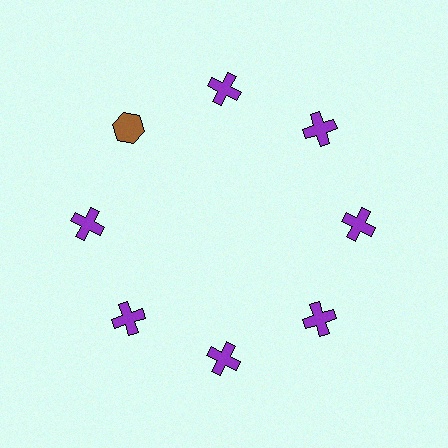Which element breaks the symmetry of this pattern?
The brown hexagon at roughly the 10 o'clock position breaks the symmetry. All other shapes are purple crosses.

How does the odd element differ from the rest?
It differs in both color (brown instead of purple) and shape (hexagon instead of cross).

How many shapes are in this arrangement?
There are 8 shapes arranged in a ring pattern.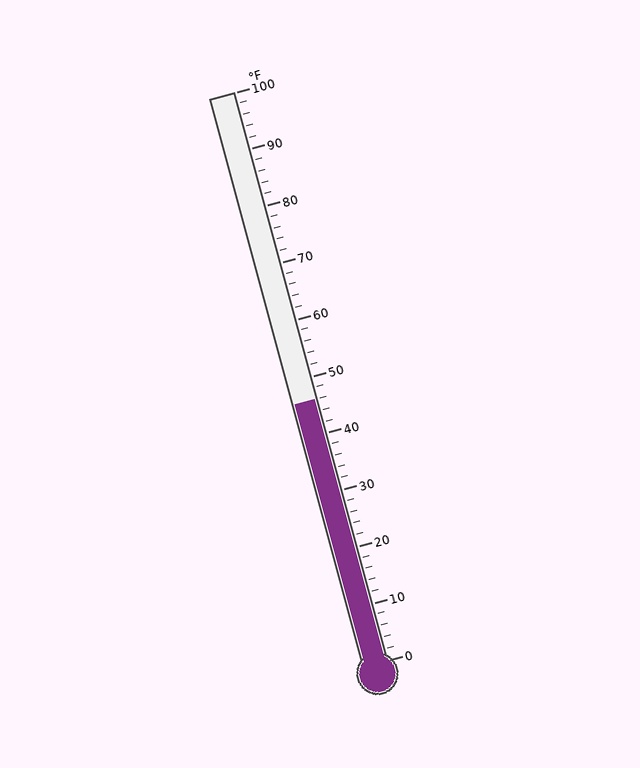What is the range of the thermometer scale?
The thermometer scale ranges from 0°F to 100°F.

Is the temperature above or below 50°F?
The temperature is below 50°F.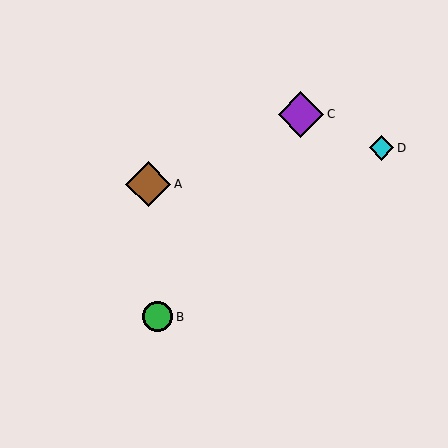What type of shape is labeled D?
Shape D is a cyan diamond.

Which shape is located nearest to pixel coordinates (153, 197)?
The brown diamond (labeled A) at (148, 184) is nearest to that location.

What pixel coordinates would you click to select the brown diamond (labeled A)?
Click at (148, 184) to select the brown diamond A.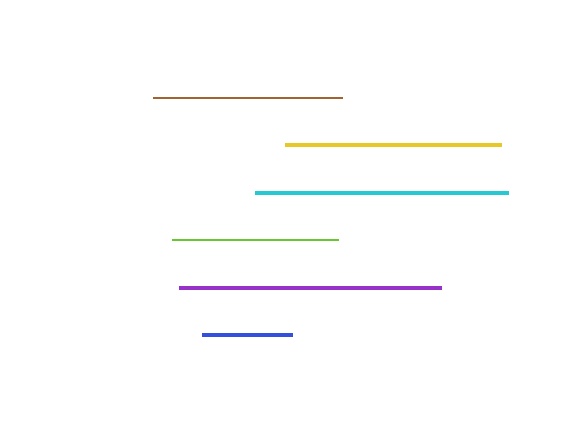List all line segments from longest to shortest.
From longest to shortest: purple, cyan, yellow, brown, lime, blue.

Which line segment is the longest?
The purple line is the longest at approximately 262 pixels.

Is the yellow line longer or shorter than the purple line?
The purple line is longer than the yellow line.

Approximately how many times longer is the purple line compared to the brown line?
The purple line is approximately 1.4 times the length of the brown line.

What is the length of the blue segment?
The blue segment is approximately 91 pixels long.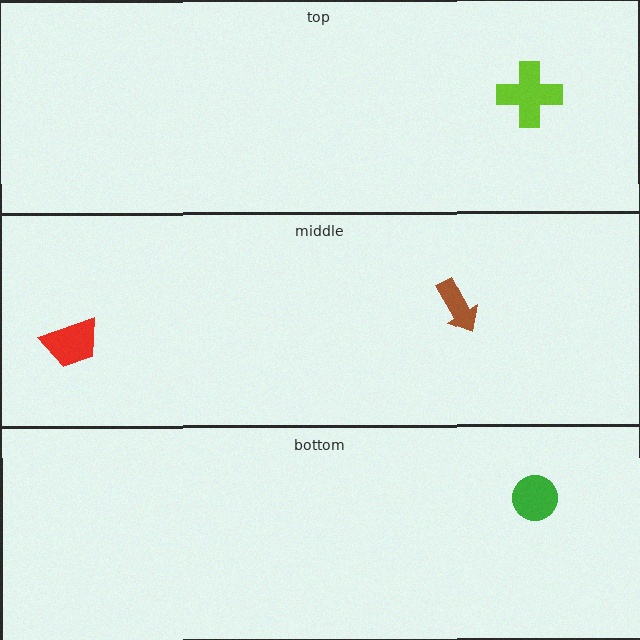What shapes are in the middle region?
The brown arrow, the red trapezoid.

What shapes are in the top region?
The lime cross.